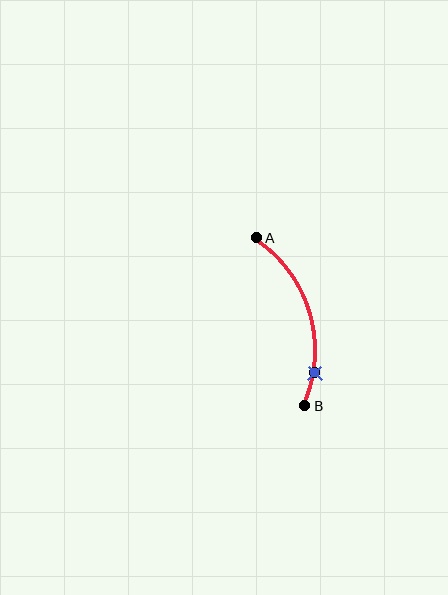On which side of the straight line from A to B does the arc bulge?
The arc bulges to the right of the straight line connecting A and B.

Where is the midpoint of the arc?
The arc midpoint is the point on the curve farthest from the straight line joining A and B. It sits to the right of that line.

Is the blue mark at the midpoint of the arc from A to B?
No. The blue mark lies on the arc but is closer to endpoint B. The arc midpoint would be at the point on the curve equidistant along the arc from both A and B.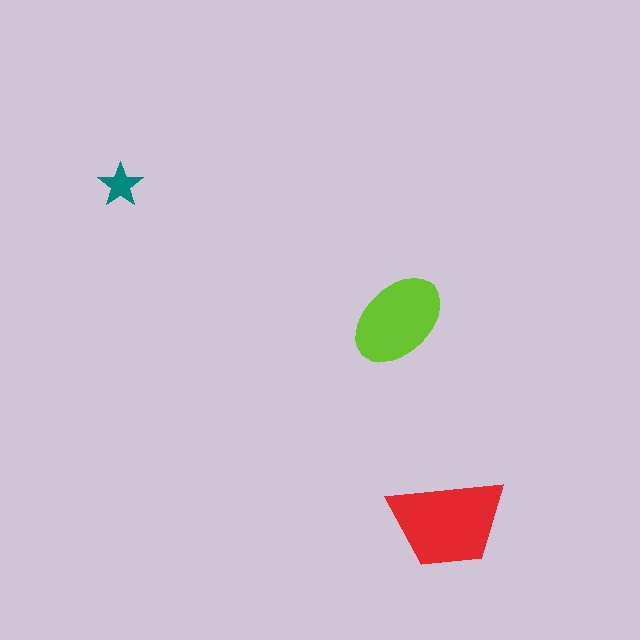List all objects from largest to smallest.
The red trapezoid, the lime ellipse, the teal star.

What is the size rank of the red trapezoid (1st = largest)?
1st.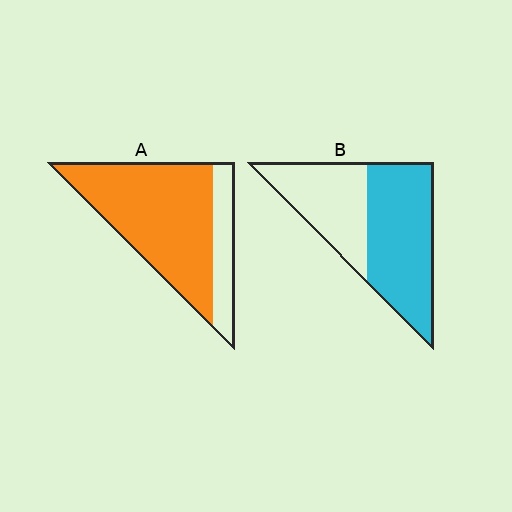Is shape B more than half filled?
Yes.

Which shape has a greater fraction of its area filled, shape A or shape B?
Shape A.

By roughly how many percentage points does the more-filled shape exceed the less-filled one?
By roughly 20 percentage points (A over B).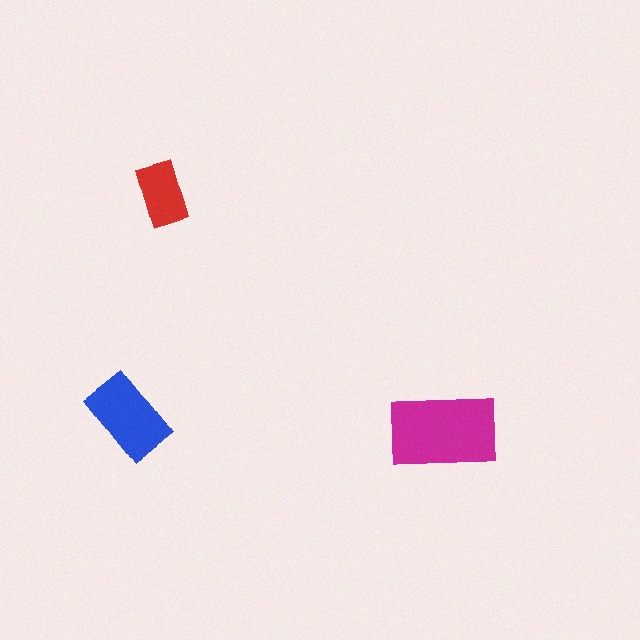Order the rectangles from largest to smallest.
the magenta one, the blue one, the red one.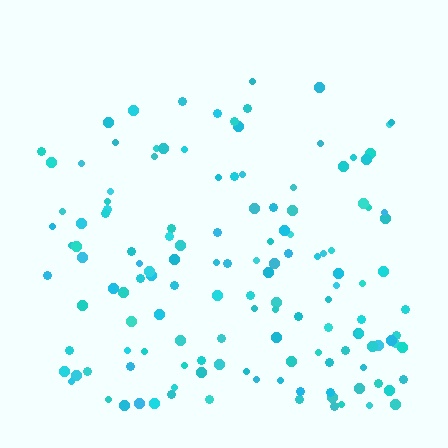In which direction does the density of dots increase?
From top to bottom, with the bottom side densest.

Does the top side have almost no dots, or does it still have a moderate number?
Still a moderate number, just noticeably fewer than the bottom.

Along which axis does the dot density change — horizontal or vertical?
Vertical.